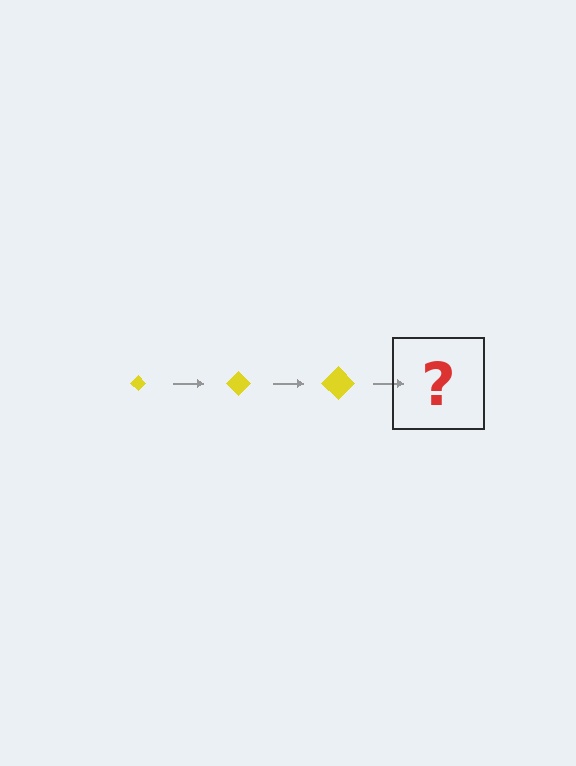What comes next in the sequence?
The next element should be a yellow diamond, larger than the previous one.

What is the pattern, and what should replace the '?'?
The pattern is that the diamond gets progressively larger each step. The '?' should be a yellow diamond, larger than the previous one.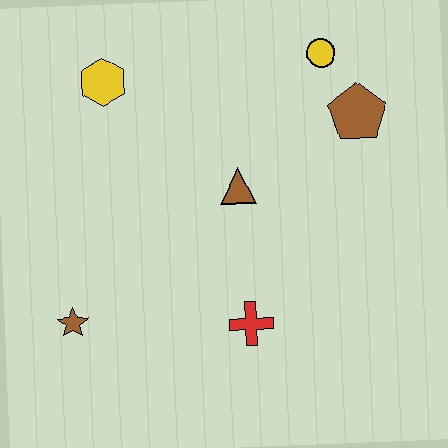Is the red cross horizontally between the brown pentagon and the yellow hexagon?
Yes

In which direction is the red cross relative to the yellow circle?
The red cross is below the yellow circle.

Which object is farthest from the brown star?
The yellow circle is farthest from the brown star.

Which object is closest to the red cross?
The brown triangle is closest to the red cross.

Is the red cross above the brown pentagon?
No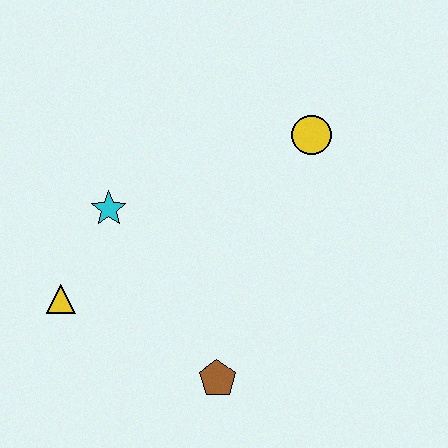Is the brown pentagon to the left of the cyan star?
No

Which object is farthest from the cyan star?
The yellow circle is farthest from the cyan star.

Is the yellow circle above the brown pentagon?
Yes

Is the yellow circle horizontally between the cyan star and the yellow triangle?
No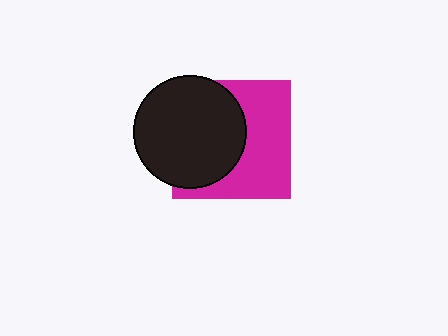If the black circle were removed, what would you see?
You would see the complete magenta square.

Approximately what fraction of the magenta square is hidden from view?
Roughly 49% of the magenta square is hidden behind the black circle.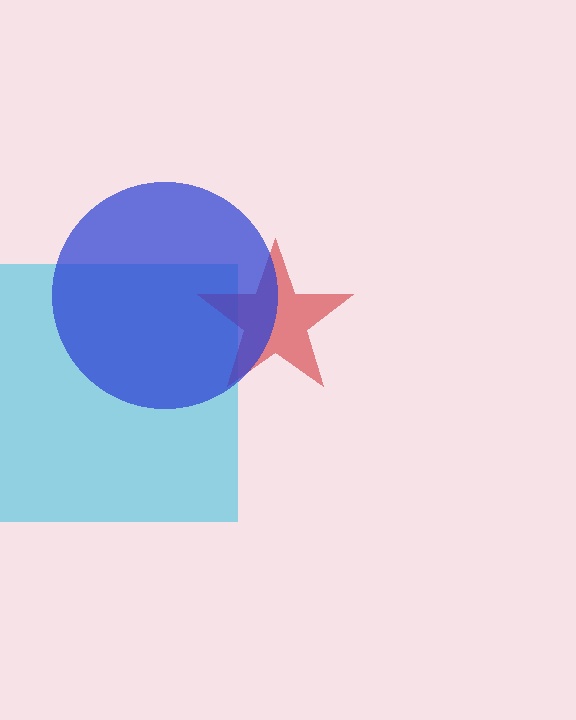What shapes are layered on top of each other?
The layered shapes are: a cyan square, a red star, a blue circle.